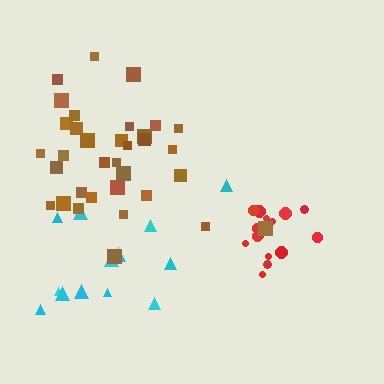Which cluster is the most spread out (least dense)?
Cyan.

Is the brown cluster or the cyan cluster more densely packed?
Brown.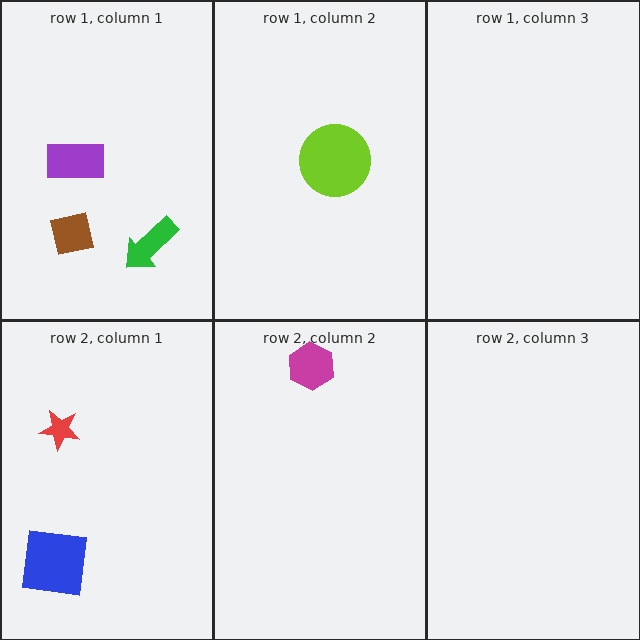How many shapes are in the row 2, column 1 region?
2.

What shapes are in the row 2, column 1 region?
The red star, the blue square.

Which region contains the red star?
The row 2, column 1 region.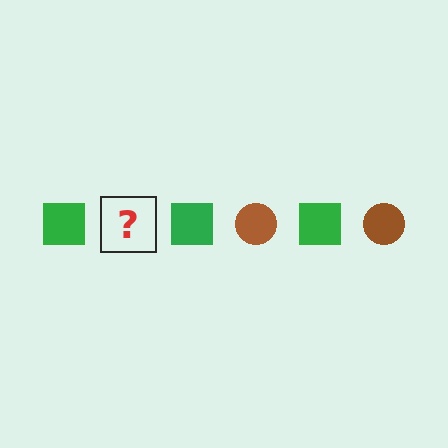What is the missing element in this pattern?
The missing element is a brown circle.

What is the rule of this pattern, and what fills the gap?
The rule is that the pattern alternates between green square and brown circle. The gap should be filled with a brown circle.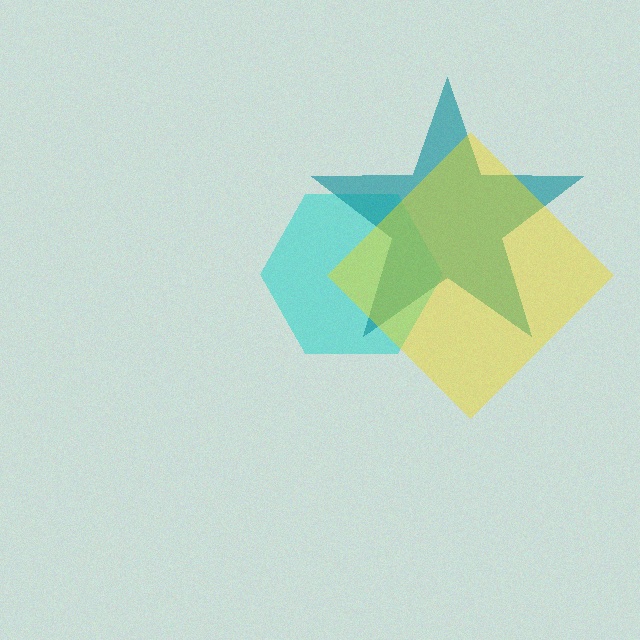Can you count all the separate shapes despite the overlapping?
Yes, there are 3 separate shapes.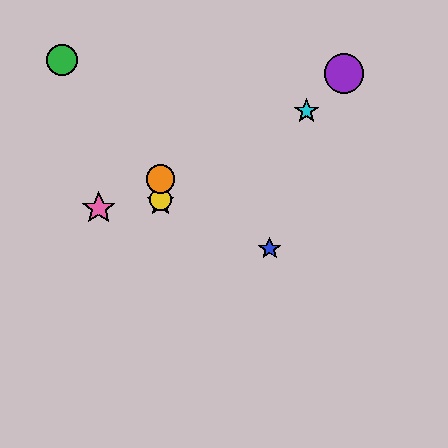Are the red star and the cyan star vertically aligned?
No, the red star is at x≈160 and the cyan star is at x≈307.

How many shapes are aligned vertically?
3 shapes (the red star, the yellow circle, the orange circle) are aligned vertically.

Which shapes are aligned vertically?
The red star, the yellow circle, the orange circle are aligned vertically.